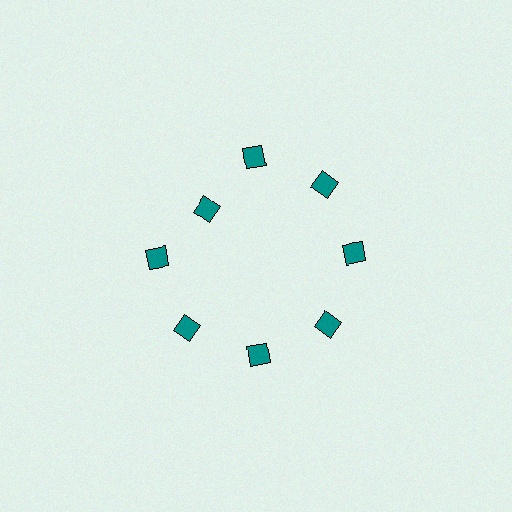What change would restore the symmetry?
The symmetry would be restored by moving it outward, back onto the ring so that all 8 diamonds sit at equal angles and equal distance from the center.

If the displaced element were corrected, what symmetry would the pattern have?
It would have 8-fold rotational symmetry — the pattern would map onto itself every 45 degrees.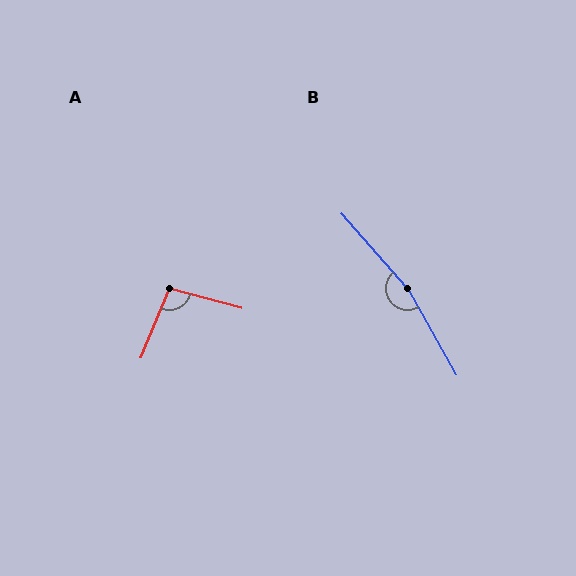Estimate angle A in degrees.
Approximately 97 degrees.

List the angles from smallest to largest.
A (97°), B (168°).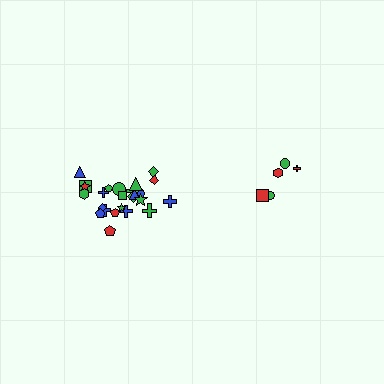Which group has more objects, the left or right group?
The left group.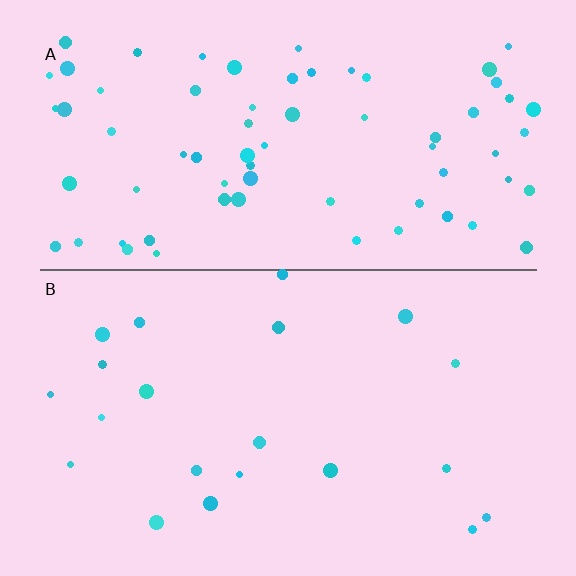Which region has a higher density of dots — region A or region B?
A (the top).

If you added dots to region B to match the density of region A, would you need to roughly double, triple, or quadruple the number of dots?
Approximately triple.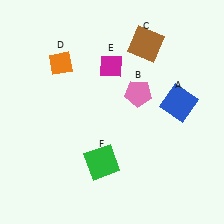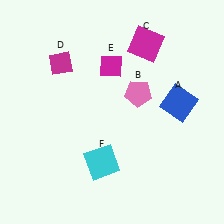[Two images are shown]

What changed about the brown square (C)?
In Image 1, C is brown. In Image 2, it changed to magenta.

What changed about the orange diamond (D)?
In Image 1, D is orange. In Image 2, it changed to magenta.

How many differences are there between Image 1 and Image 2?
There are 3 differences between the two images.